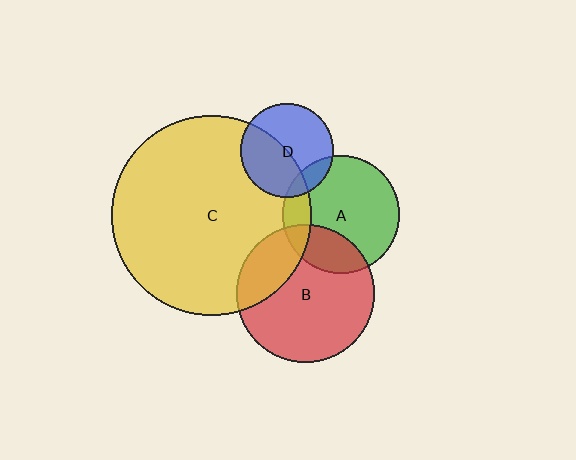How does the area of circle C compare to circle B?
Approximately 2.1 times.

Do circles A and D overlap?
Yes.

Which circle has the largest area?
Circle C (yellow).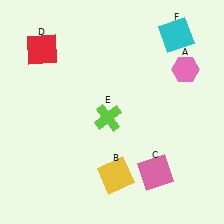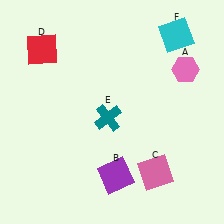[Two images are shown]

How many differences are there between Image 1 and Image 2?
There are 2 differences between the two images.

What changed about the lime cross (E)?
In Image 1, E is lime. In Image 2, it changed to teal.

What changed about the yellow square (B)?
In Image 1, B is yellow. In Image 2, it changed to purple.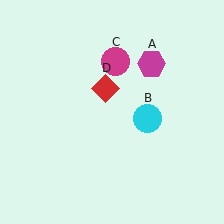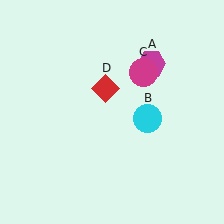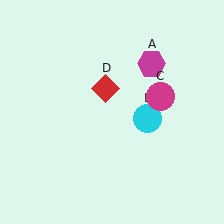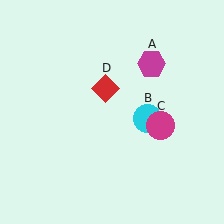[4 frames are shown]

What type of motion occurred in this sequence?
The magenta circle (object C) rotated clockwise around the center of the scene.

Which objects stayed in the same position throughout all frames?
Magenta hexagon (object A) and cyan circle (object B) and red diamond (object D) remained stationary.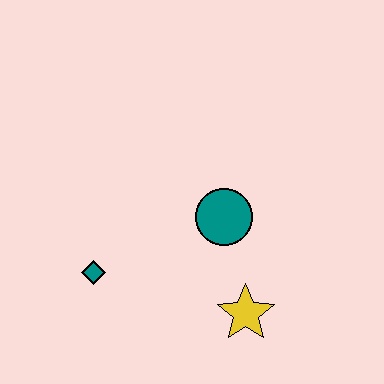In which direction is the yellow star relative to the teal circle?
The yellow star is below the teal circle.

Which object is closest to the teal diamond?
The teal circle is closest to the teal diamond.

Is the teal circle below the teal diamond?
No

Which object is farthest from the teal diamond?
The yellow star is farthest from the teal diamond.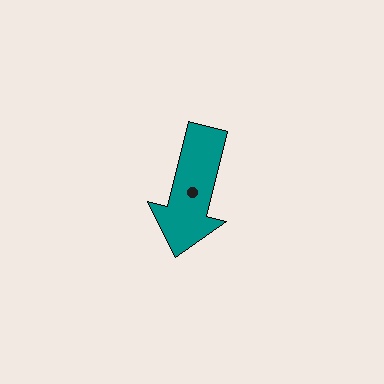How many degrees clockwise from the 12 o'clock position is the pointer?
Approximately 194 degrees.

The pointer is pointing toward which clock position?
Roughly 6 o'clock.